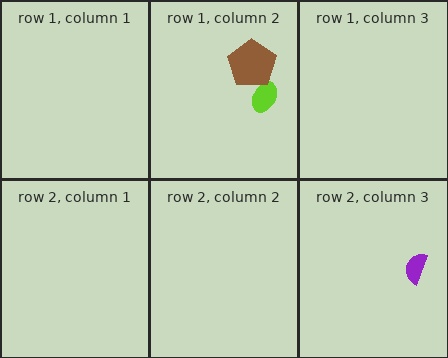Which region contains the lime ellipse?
The row 1, column 2 region.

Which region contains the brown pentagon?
The row 1, column 2 region.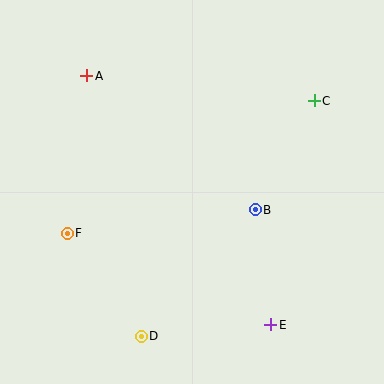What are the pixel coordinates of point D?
Point D is at (141, 336).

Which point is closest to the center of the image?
Point B at (255, 210) is closest to the center.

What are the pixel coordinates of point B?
Point B is at (255, 210).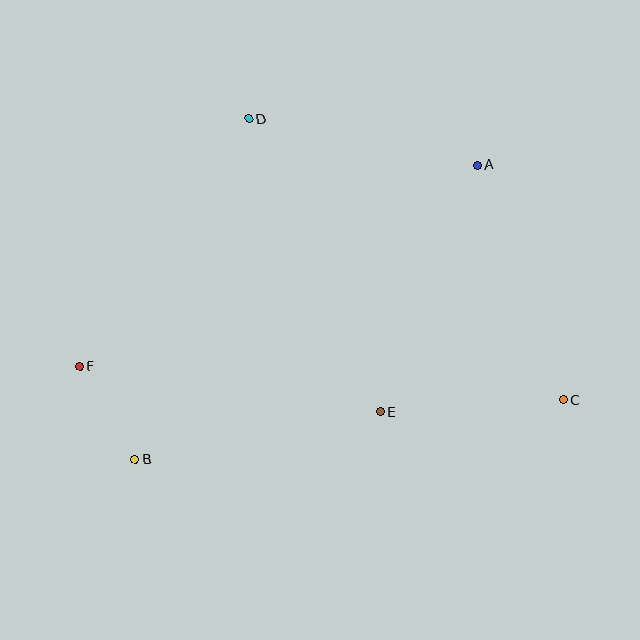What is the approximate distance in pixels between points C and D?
The distance between C and D is approximately 422 pixels.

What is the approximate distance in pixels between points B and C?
The distance between B and C is approximately 432 pixels.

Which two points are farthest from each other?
Points C and F are farthest from each other.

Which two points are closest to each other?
Points B and F are closest to each other.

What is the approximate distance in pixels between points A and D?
The distance between A and D is approximately 233 pixels.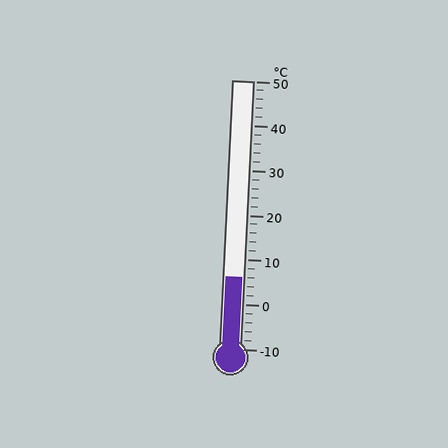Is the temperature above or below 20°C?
The temperature is below 20°C.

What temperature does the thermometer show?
The thermometer shows approximately 6°C.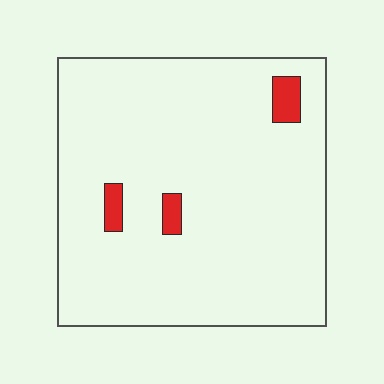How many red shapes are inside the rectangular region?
3.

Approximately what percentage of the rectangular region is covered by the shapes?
Approximately 5%.